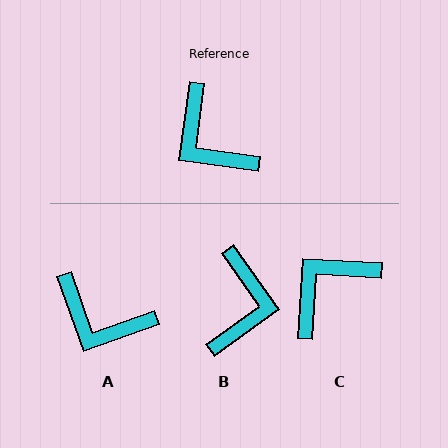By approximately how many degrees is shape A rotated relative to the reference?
Approximately 27 degrees counter-clockwise.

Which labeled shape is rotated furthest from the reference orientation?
B, about 133 degrees away.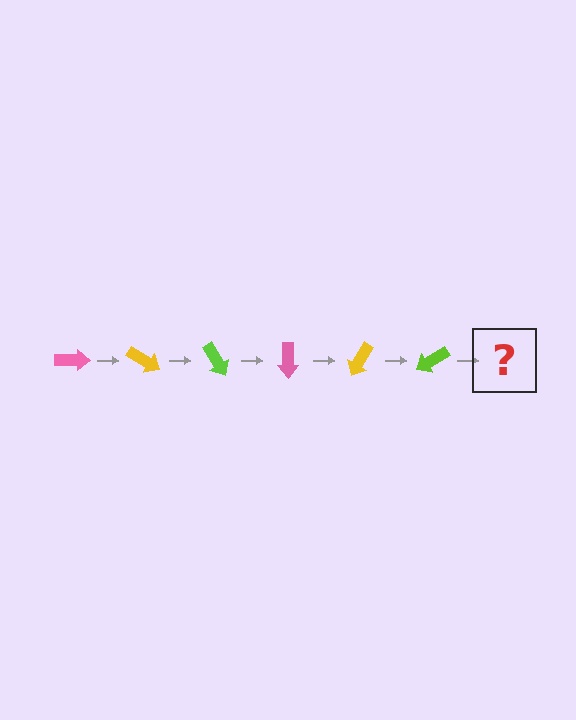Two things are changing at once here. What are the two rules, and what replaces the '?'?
The two rules are that it rotates 30 degrees each step and the color cycles through pink, yellow, and lime. The '?' should be a pink arrow, rotated 180 degrees from the start.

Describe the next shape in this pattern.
It should be a pink arrow, rotated 180 degrees from the start.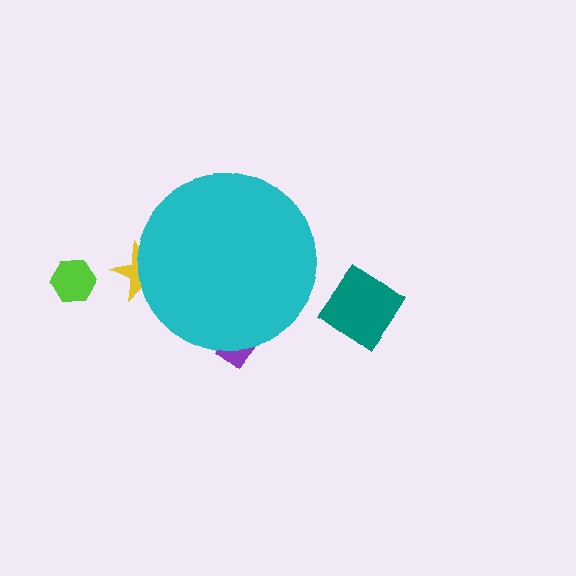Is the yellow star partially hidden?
Yes, the yellow star is partially hidden behind the cyan circle.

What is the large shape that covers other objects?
A cyan circle.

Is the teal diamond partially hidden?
No, the teal diamond is fully visible.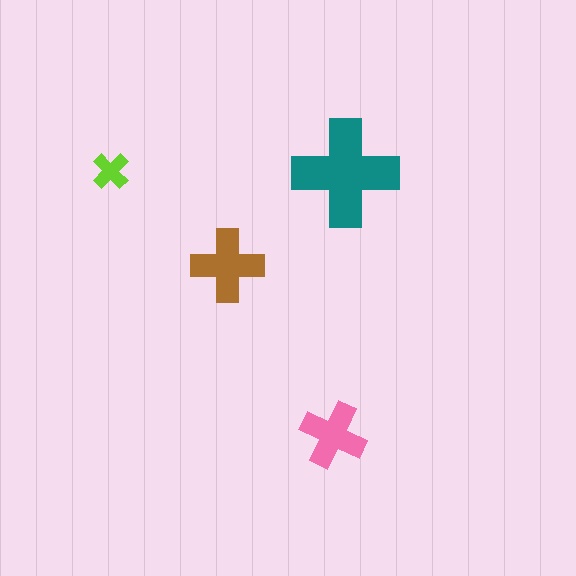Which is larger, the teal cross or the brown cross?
The teal one.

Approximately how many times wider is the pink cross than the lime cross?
About 2 times wider.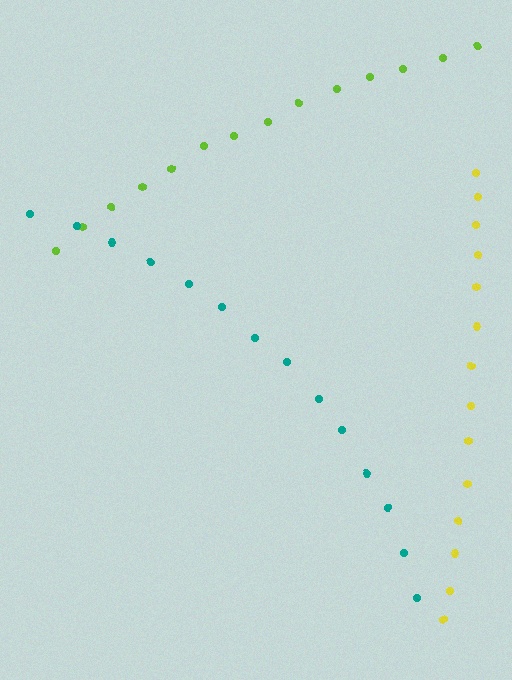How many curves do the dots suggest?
There are 3 distinct paths.